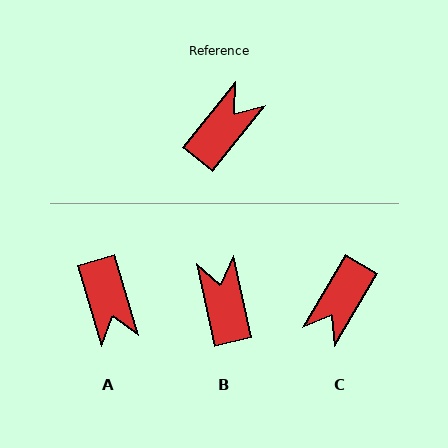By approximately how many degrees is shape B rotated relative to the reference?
Approximately 52 degrees counter-clockwise.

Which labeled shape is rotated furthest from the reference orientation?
C, about 172 degrees away.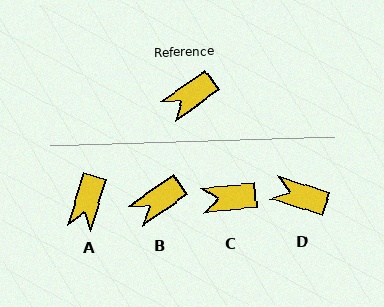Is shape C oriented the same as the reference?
No, it is off by about 30 degrees.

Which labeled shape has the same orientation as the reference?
B.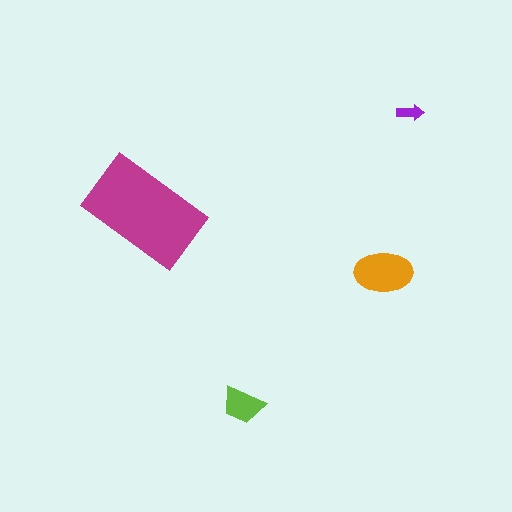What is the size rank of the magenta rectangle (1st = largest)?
1st.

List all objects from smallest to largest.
The purple arrow, the lime trapezoid, the orange ellipse, the magenta rectangle.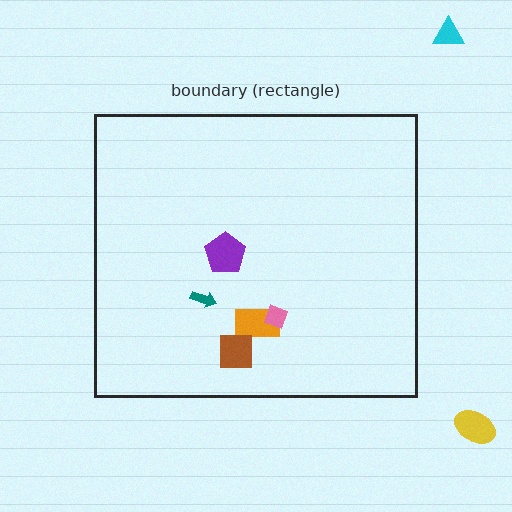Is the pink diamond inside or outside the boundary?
Inside.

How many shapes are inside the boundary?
5 inside, 2 outside.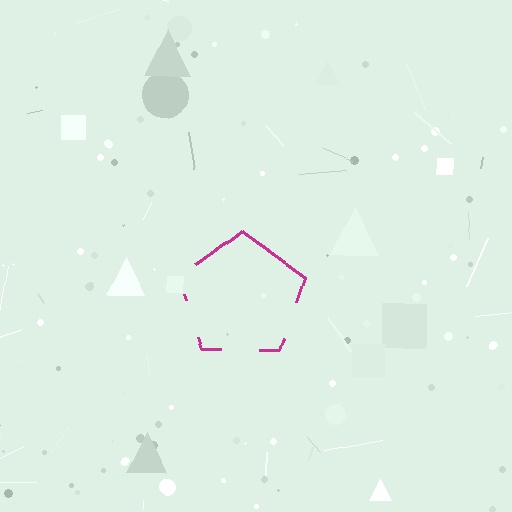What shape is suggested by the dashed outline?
The dashed outline suggests a pentagon.